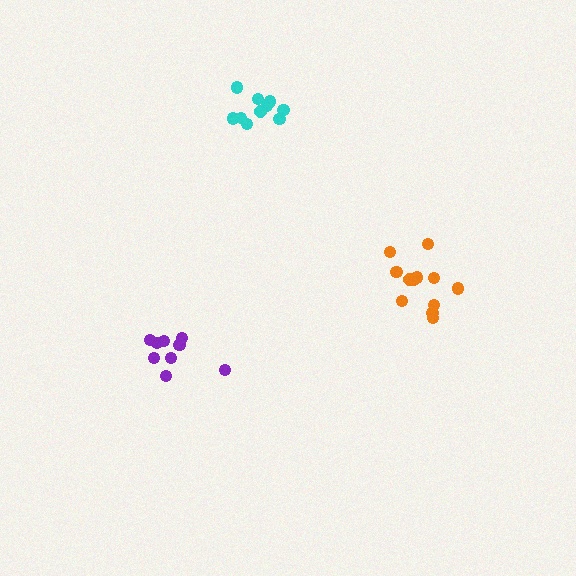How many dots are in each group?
Group 1: 12 dots, Group 2: 10 dots, Group 3: 9 dots (31 total).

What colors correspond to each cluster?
The clusters are colored: orange, cyan, purple.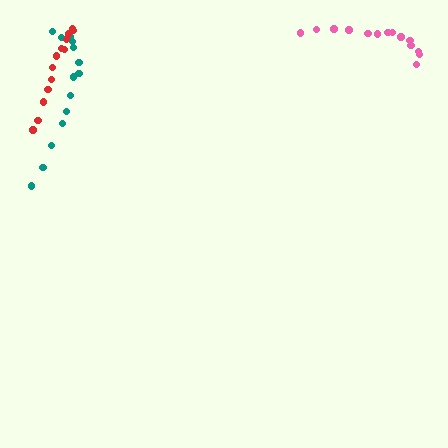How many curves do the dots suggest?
There are 3 distinct paths.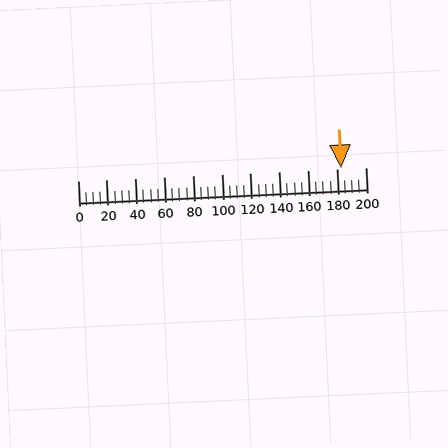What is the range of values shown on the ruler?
The ruler shows values from 0 to 200.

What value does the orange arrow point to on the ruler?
The orange arrow points to approximately 183.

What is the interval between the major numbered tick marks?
The major tick marks are spaced 20 units apart.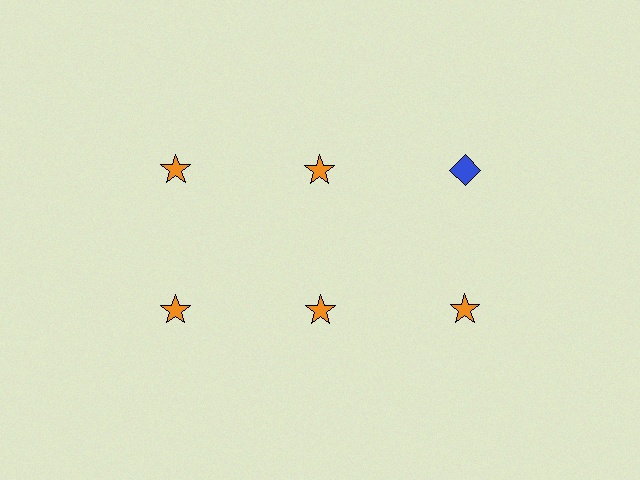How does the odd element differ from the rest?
It differs in both color (blue instead of orange) and shape (diamond instead of star).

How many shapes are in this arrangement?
There are 6 shapes arranged in a grid pattern.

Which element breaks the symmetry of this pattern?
The blue diamond in the top row, center column breaks the symmetry. All other shapes are orange stars.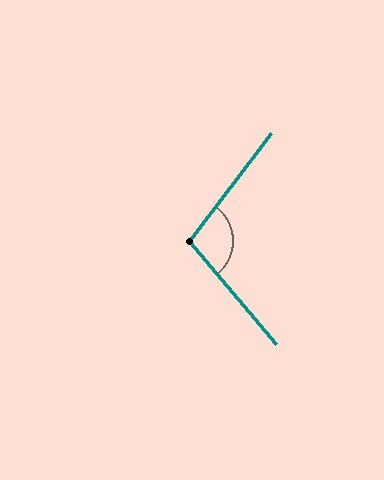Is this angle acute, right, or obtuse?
It is obtuse.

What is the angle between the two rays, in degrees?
Approximately 103 degrees.